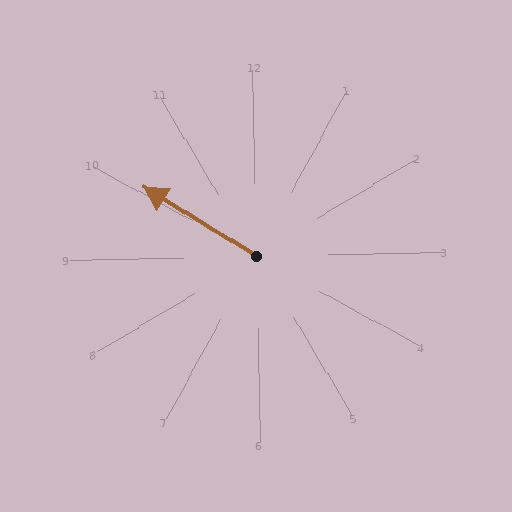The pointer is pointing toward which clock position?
Roughly 10 o'clock.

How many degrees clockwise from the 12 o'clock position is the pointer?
Approximately 303 degrees.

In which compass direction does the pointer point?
Northwest.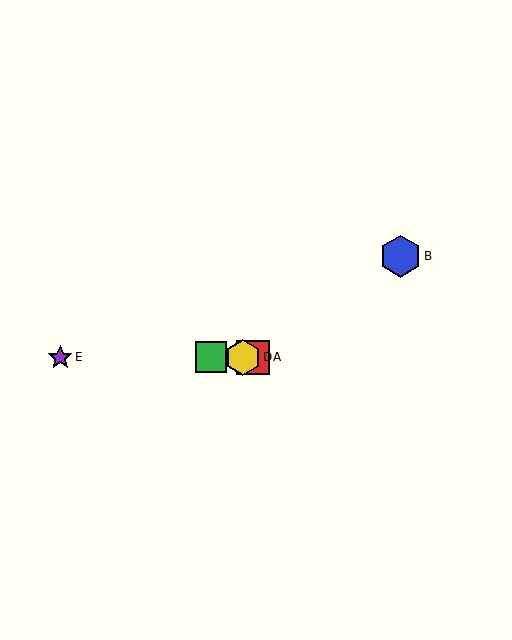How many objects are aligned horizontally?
4 objects (A, C, D, E) are aligned horizontally.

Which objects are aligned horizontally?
Objects A, C, D, E are aligned horizontally.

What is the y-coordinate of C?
Object C is at y≈357.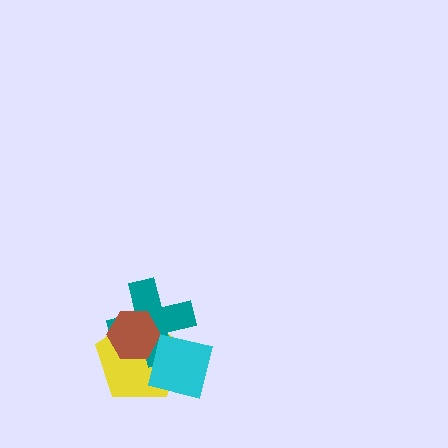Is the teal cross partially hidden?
Yes, it is partially covered by another shape.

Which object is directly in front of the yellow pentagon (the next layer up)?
The teal cross is directly in front of the yellow pentagon.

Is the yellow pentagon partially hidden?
Yes, it is partially covered by another shape.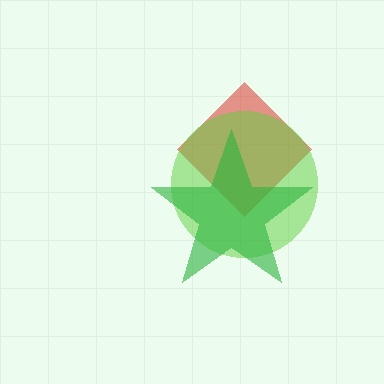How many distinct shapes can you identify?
There are 3 distinct shapes: a red diamond, a lime circle, a green star.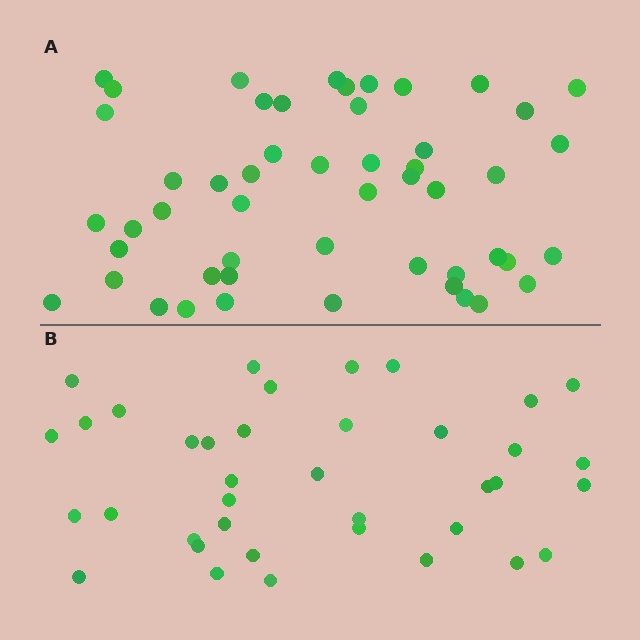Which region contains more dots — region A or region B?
Region A (the top region) has more dots.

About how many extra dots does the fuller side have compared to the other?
Region A has approximately 15 more dots than region B.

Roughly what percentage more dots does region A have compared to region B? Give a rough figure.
About 35% more.